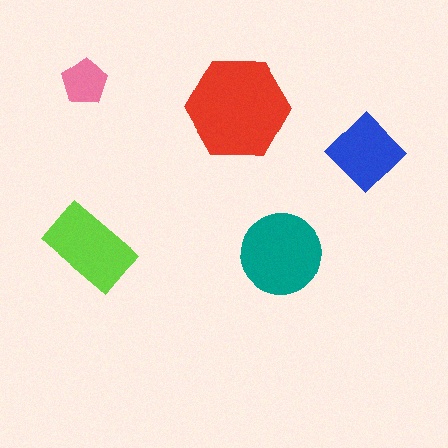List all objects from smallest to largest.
The pink pentagon, the blue diamond, the lime rectangle, the teal circle, the red hexagon.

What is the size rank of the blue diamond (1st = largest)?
4th.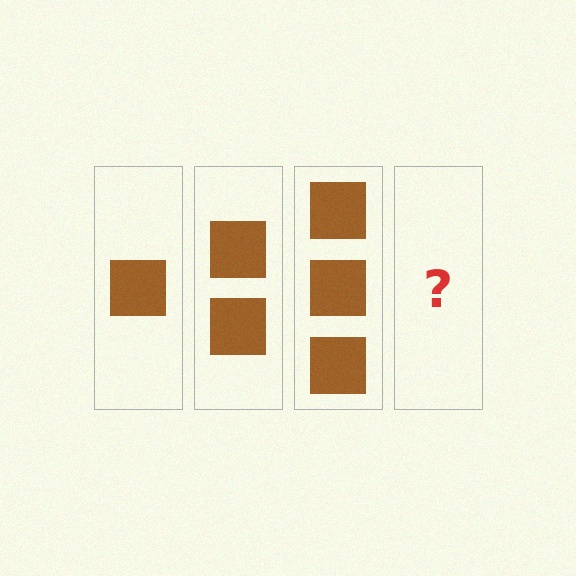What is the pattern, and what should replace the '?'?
The pattern is that each step adds one more square. The '?' should be 4 squares.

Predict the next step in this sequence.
The next step is 4 squares.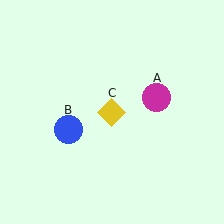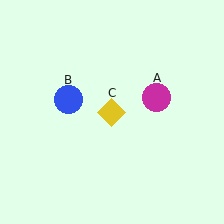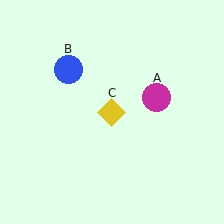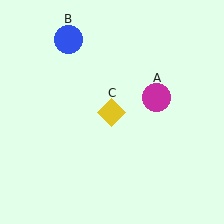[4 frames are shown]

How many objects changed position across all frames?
1 object changed position: blue circle (object B).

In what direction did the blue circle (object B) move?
The blue circle (object B) moved up.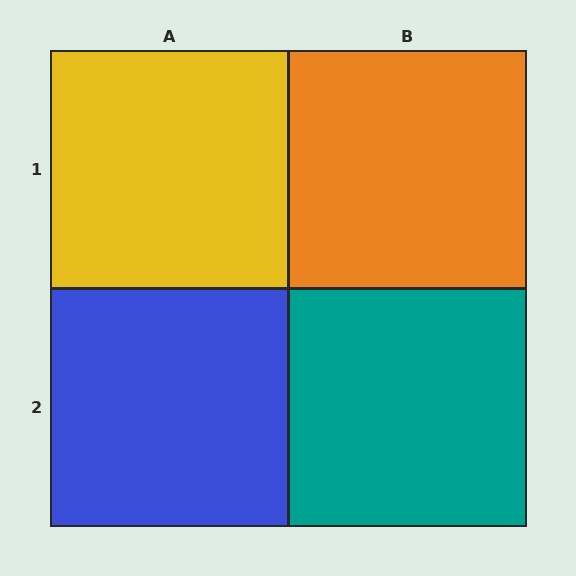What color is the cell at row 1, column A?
Yellow.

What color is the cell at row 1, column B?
Orange.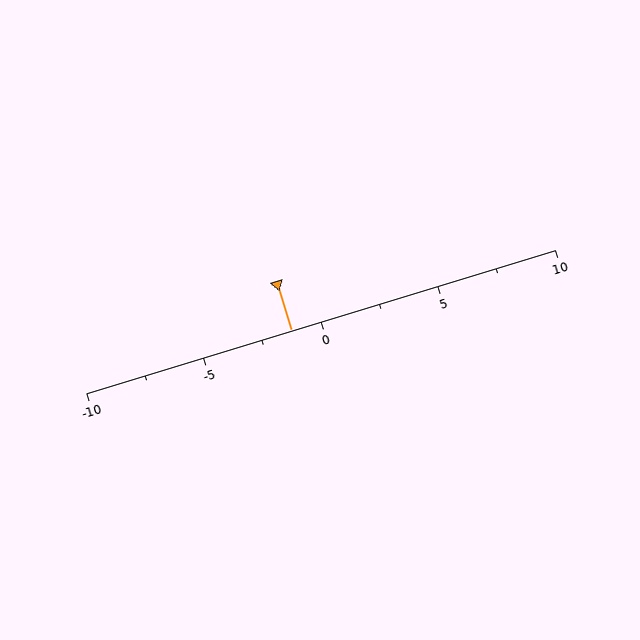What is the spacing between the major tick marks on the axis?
The major ticks are spaced 5 apart.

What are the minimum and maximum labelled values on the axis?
The axis runs from -10 to 10.